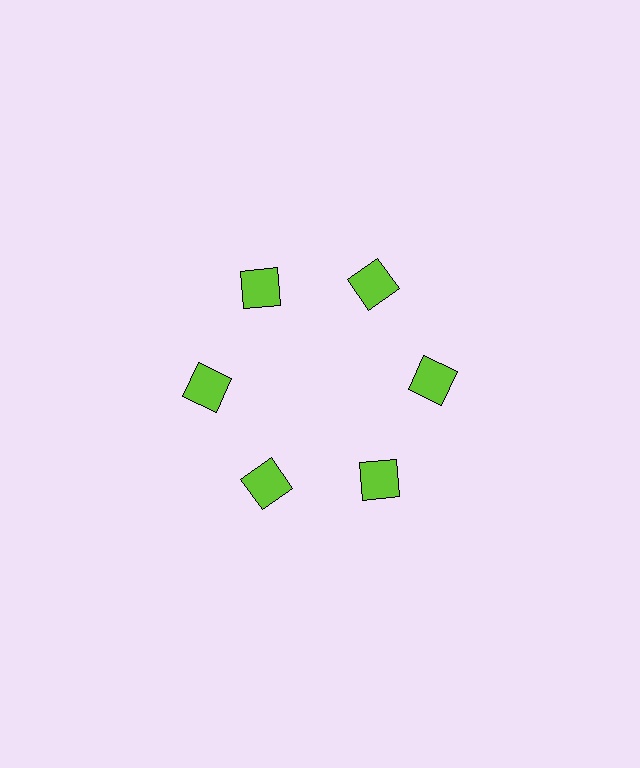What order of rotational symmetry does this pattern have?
This pattern has 6-fold rotational symmetry.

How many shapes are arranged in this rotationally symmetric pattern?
There are 6 shapes, arranged in 6 groups of 1.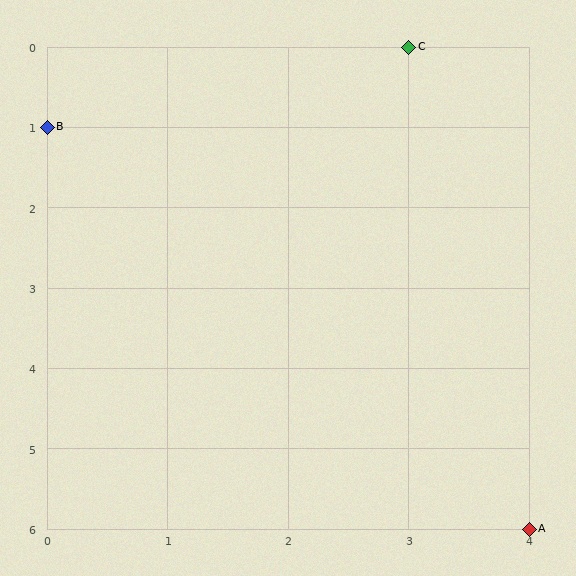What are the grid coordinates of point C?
Point C is at grid coordinates (3, 0).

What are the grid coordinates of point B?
Point B is at grid coordinates (0, 1).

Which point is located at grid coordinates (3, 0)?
Point C is at (3, 0).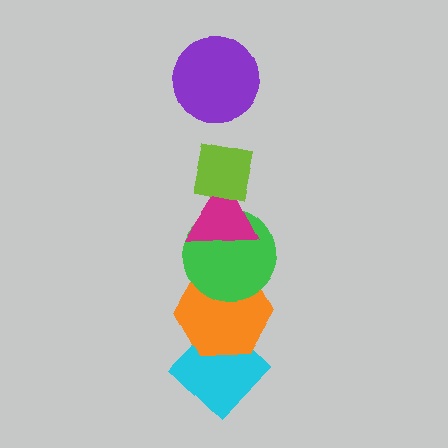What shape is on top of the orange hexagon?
The green circle is on top of the orange hexagon.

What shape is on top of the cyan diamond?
The orange hexagon is on top of the cyan diamond.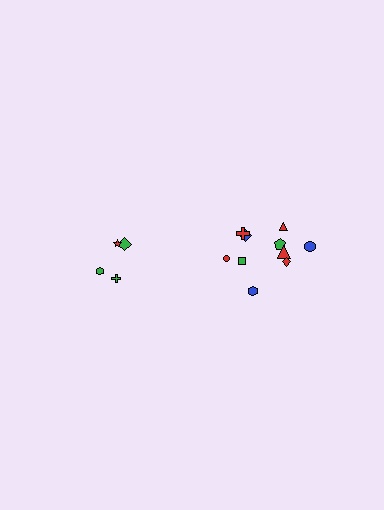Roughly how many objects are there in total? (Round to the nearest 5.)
Roughly 15 objects in total.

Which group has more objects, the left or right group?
The right group.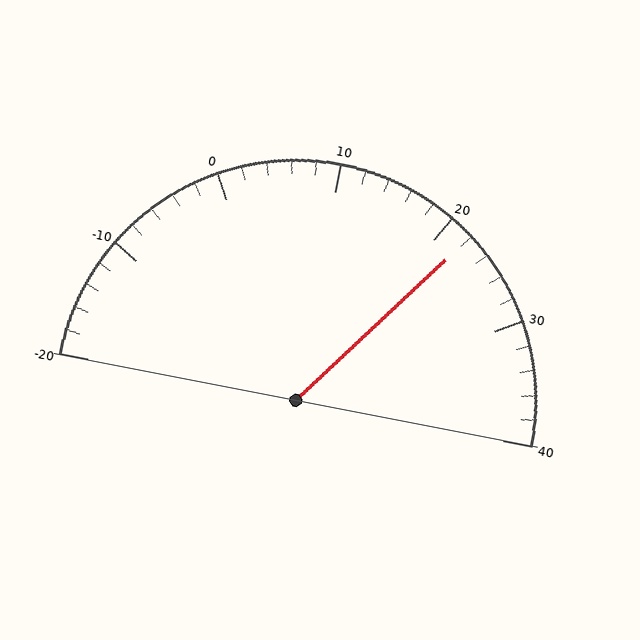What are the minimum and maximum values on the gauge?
The gauge ranges from -20 to 40.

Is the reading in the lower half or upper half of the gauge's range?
The reading is in the upper half of the range (-20 to 40).